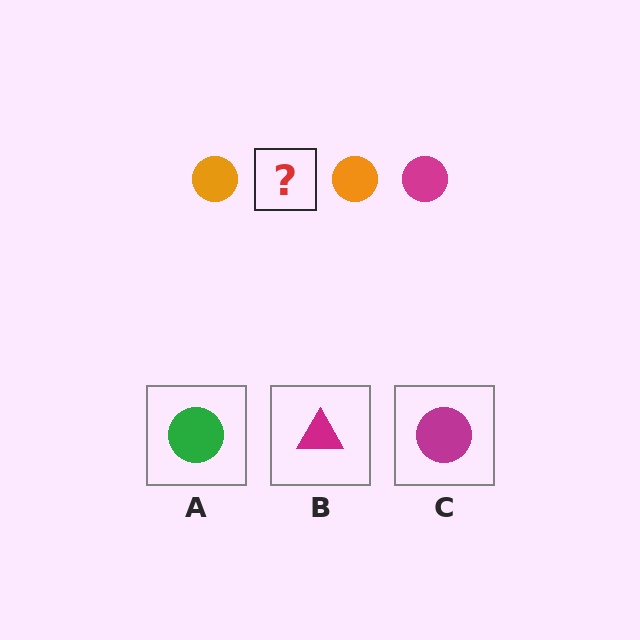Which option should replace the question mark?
Option C.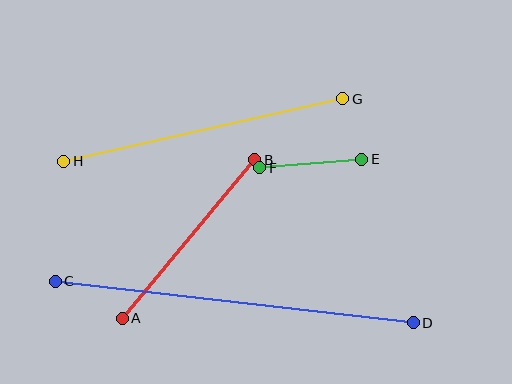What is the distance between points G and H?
The distance is approximately 286 pixels.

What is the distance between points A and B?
The distance is approximately 207 pixels.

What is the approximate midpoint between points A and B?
The midpoint is at approximately (188, 239) pixels.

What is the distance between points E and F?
The distance is approximately 102 pixels.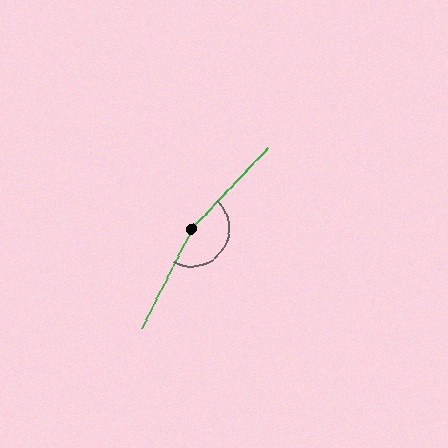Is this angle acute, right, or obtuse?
It is obtuse.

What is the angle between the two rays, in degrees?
Approximately 163 degrees.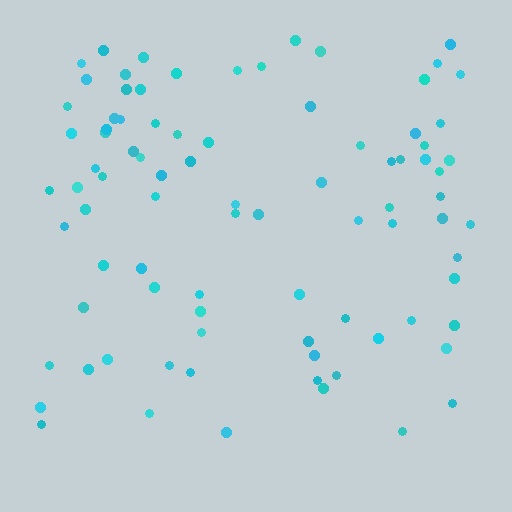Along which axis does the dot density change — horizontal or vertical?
Vertical.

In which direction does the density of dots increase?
From bottom to top, with the top side densest.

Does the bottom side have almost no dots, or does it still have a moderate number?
Still a moderate number, just noticeably fewer than the top.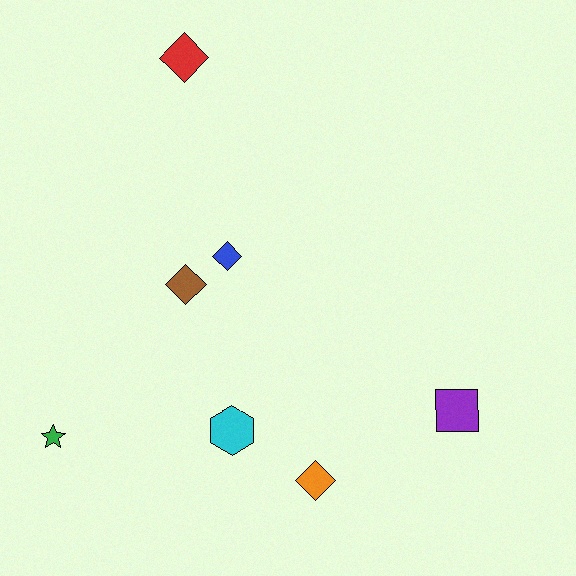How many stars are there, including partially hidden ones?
There is 1 star.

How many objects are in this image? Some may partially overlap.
There are 7 objects.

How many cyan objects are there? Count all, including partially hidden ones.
There is 1 cyan object.